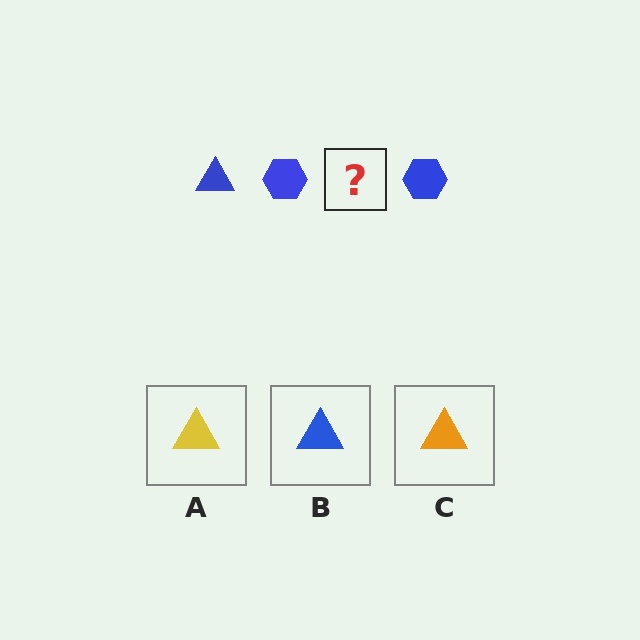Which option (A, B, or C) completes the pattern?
B.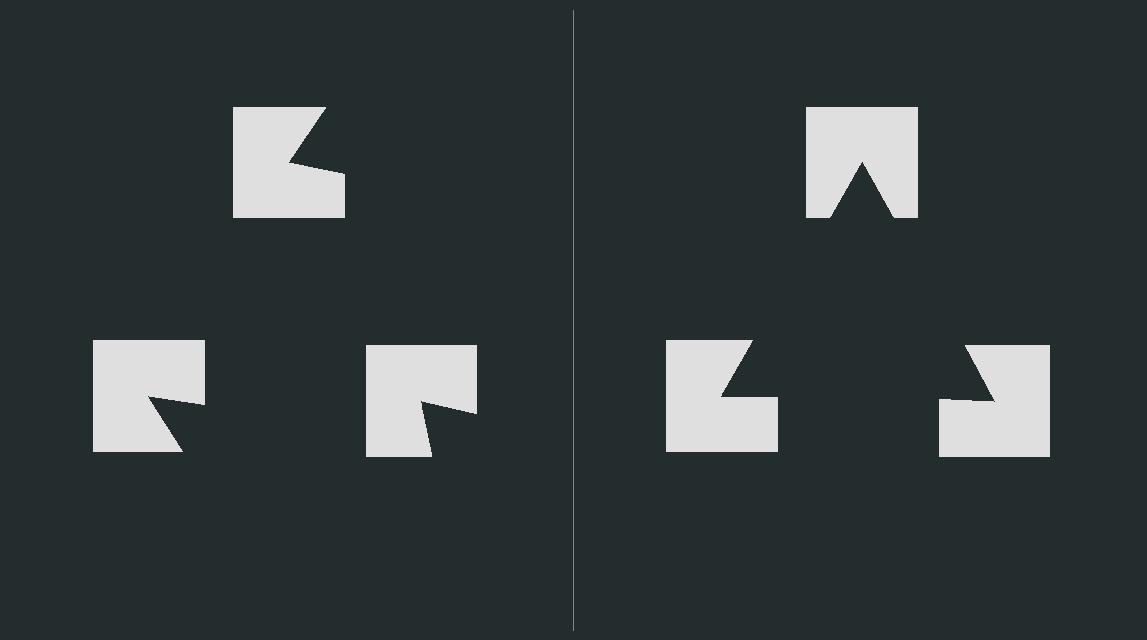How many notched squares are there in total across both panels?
6 — 3 on each side.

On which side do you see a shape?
An illusory triangle appears on the right side. On the left side the wedge cuts are rotated, so no coherent shape forms.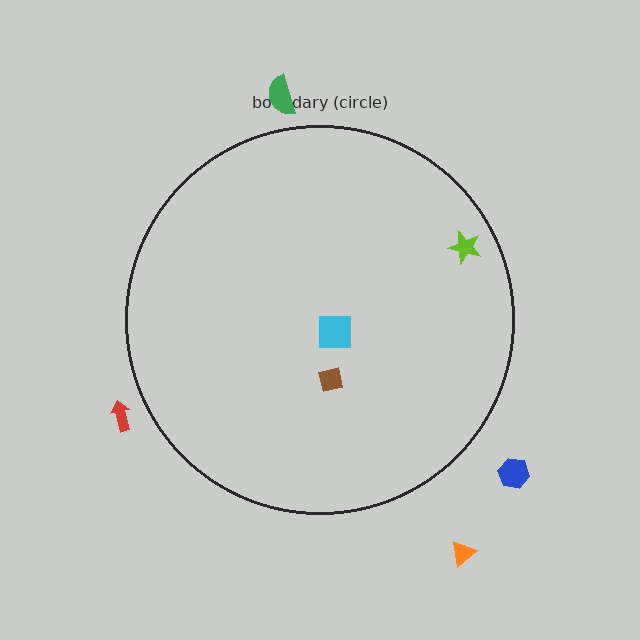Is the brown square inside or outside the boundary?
Inside.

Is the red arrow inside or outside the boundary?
Outside.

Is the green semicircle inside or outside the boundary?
Outside.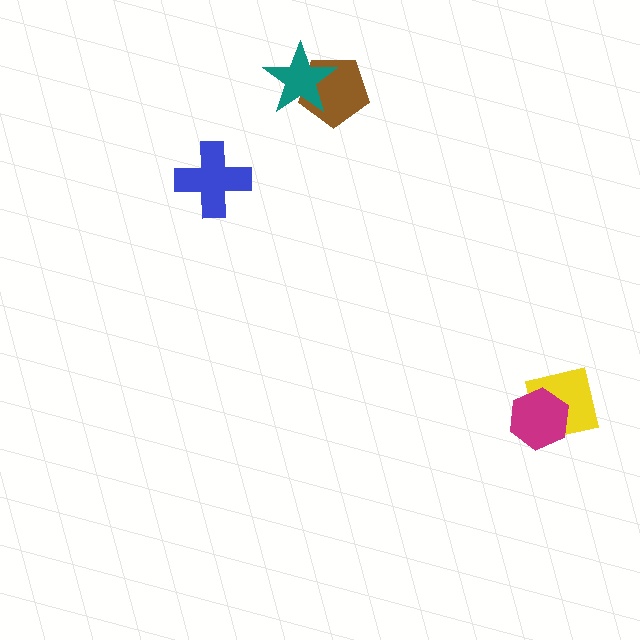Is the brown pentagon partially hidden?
Yes, it is partially covered by another shape.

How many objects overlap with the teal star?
1 object overlaps with the teal star.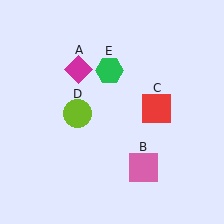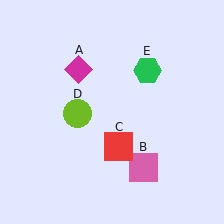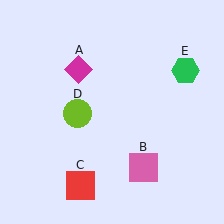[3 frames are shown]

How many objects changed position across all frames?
2 objects changed position: red square (object C), green hexagon (object E).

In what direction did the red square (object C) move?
The red square (object C) moved down and to the left.